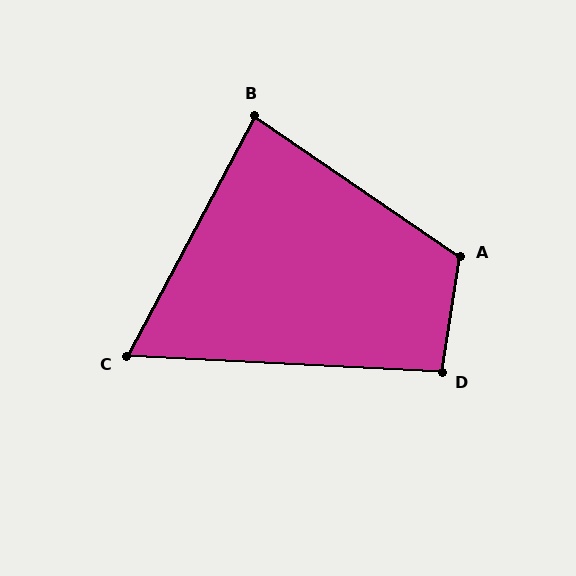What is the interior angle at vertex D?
Approximately 96 degrees (obtuse).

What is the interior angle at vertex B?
Approximately 84 degrees (acute).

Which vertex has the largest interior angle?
A, at approximately 115 degrees.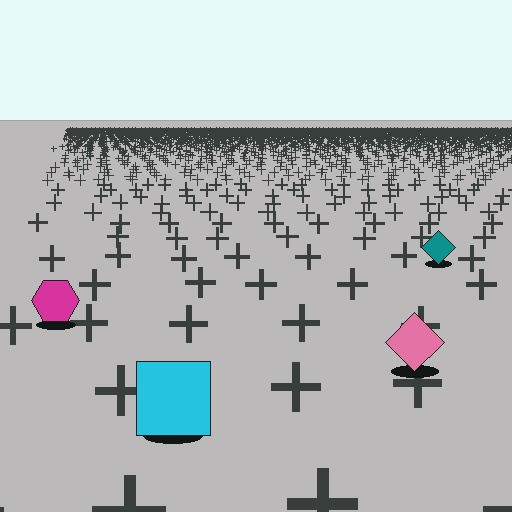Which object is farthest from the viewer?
The teal diamond is farthest from the viewer. It appears smaller and the ground texture around it is denser.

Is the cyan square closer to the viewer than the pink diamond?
Yes. The cyan square is closer — you can tell from the texture gradient: the ground texture is coarser near it.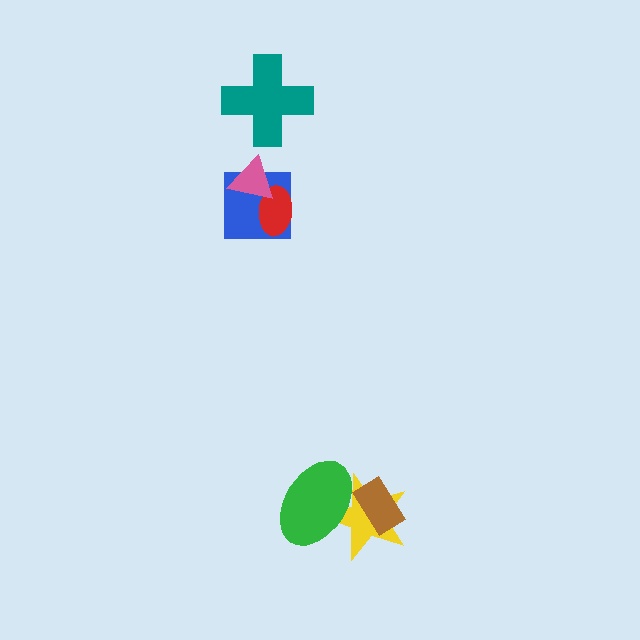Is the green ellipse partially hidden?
Yes, it is partially covered by another shape.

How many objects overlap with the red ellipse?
2 objects overlap with the red ellipse.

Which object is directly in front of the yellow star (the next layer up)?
The green ellipse is directly in front of the yellow star.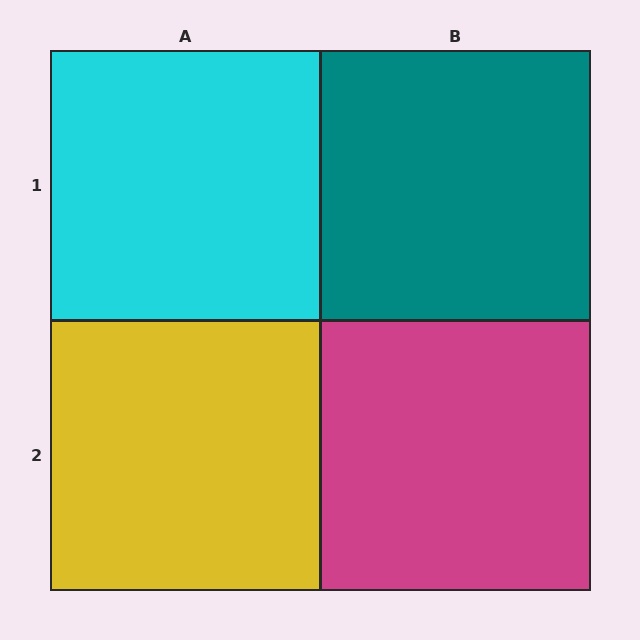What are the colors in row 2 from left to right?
Yellow, magenta.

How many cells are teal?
1 cell is teal.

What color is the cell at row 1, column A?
Cyan.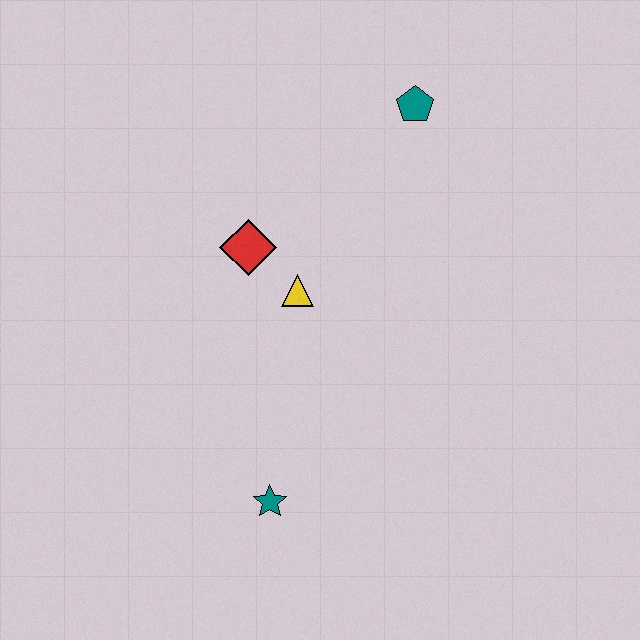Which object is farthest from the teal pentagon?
The teal star is farthest from the teal pentagon.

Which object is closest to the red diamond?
The yellow triangle is closest to the red diamond.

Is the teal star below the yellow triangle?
Yes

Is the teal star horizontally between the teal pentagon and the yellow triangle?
No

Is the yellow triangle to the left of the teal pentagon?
Yes